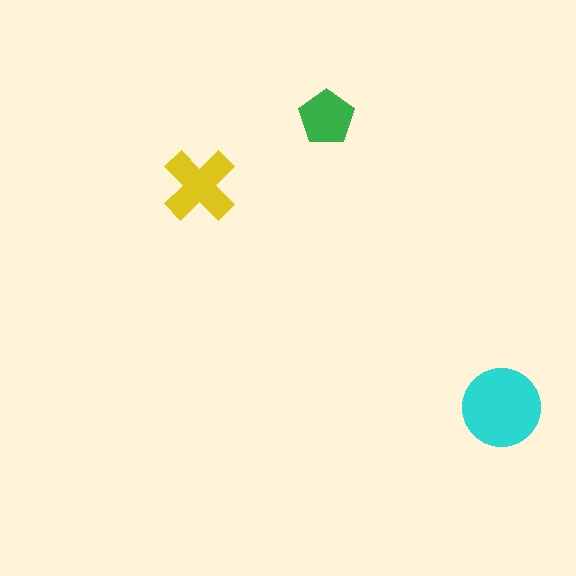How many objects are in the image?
There are 3 objects in the image.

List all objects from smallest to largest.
The green pentagon, the yellow cross, the cyan circle.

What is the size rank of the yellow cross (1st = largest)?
2nd.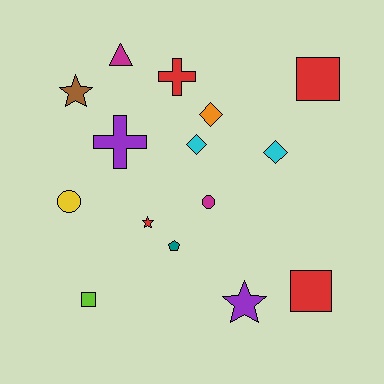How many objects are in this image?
There are 15 objects.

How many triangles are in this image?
There is 1 triangle.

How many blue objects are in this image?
There are no blue objects.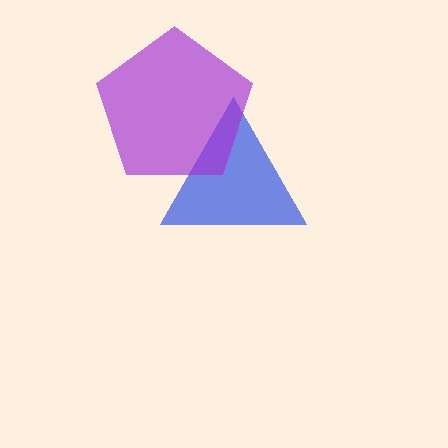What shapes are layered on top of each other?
The layered shapes are: a blue triangle, a purple pentagon.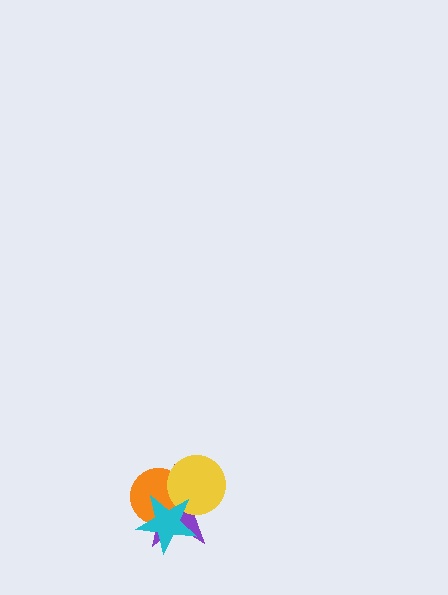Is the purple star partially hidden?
Yes, it is partially covered by another shape.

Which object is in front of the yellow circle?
The cyan star is in front of the yellow circle.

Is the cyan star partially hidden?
No, no other shape covers it.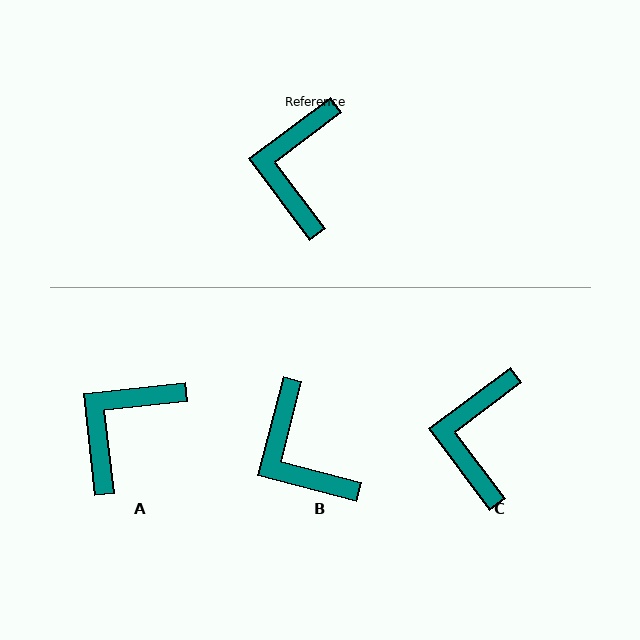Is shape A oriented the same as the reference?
No, it is off by about 30 degrees.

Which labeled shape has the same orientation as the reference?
C.